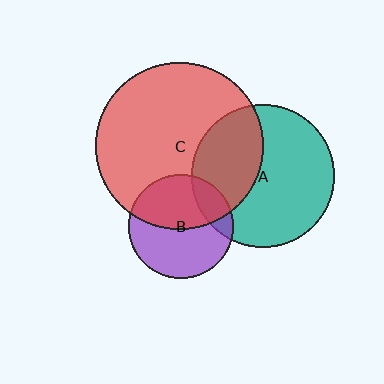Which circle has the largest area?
Circle C (red).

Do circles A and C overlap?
Yes.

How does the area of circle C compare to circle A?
Approximately 1.4 times.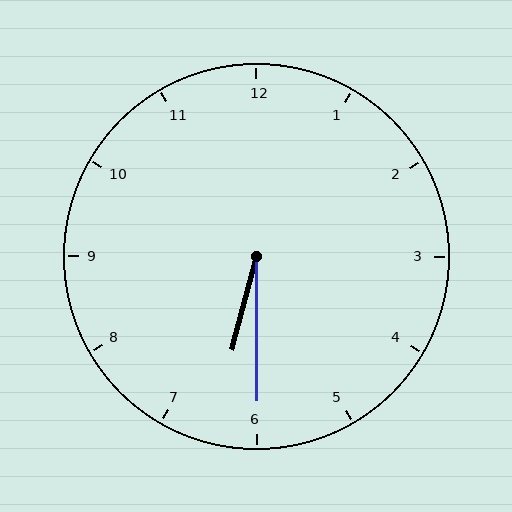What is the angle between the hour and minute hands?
Approximately 15 degrees.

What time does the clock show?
6:30.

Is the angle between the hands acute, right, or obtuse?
It is acute.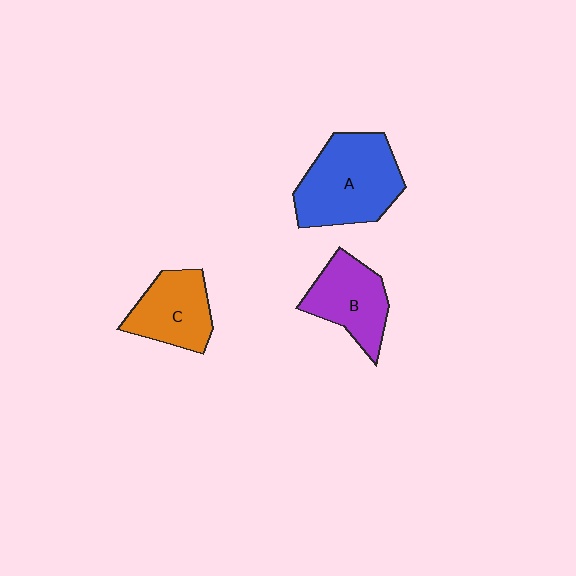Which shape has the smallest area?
Shape C (orange).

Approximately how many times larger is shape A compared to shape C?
Approximately 1.5 times.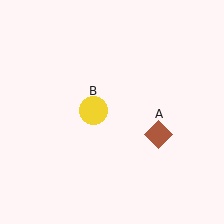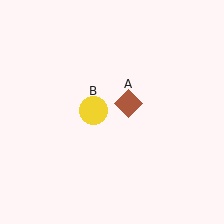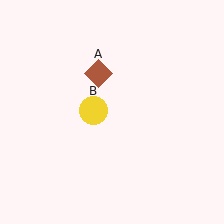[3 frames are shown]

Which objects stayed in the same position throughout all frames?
Yellow circle (object B) remained stationary.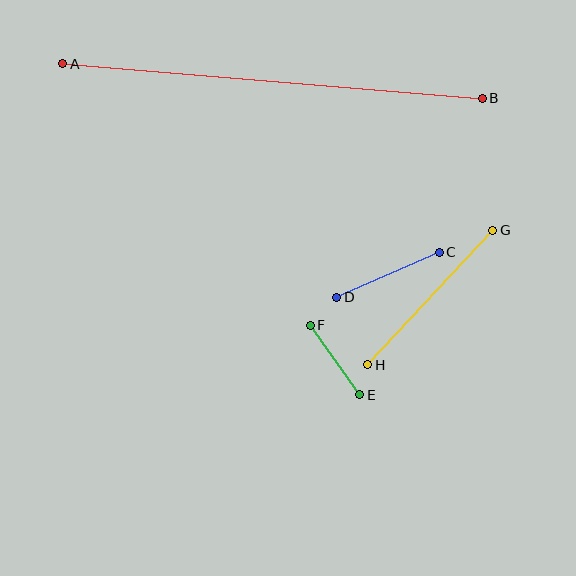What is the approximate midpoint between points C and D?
The midpoint is at approximately (388, 275) pixels.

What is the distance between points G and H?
The distance is approximately 184 pixels.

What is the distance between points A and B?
The distance is approximately 421 pixels.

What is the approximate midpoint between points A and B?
The midpoint is at approximately (273, 81) pixels.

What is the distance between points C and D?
The distance is approximately 112 pixels.